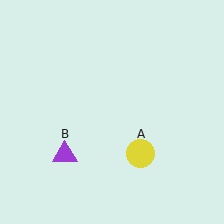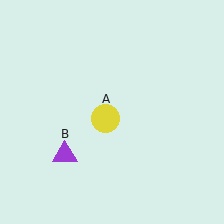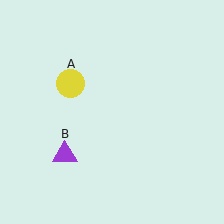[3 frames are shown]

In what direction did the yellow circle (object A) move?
The yellow circle (object A) moved up and to the left.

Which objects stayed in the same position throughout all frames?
Purple triangle (object B) remained stationary.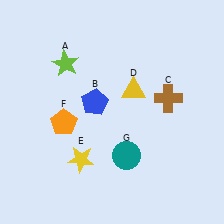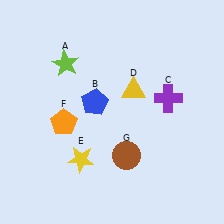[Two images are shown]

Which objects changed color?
C changed from brown to purple. G changed from teal to brown.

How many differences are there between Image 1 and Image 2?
There are 2 differences between the two images.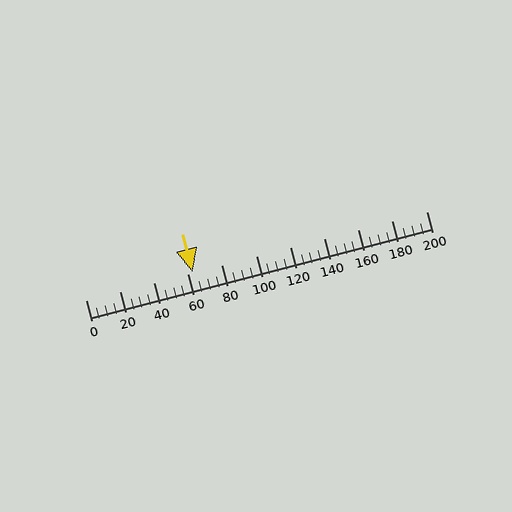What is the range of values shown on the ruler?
The ruler shows values from 0 to 200.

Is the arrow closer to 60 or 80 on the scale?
The arrow is closer to 60.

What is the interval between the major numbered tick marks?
The major tick marks are spaced 20 units apart.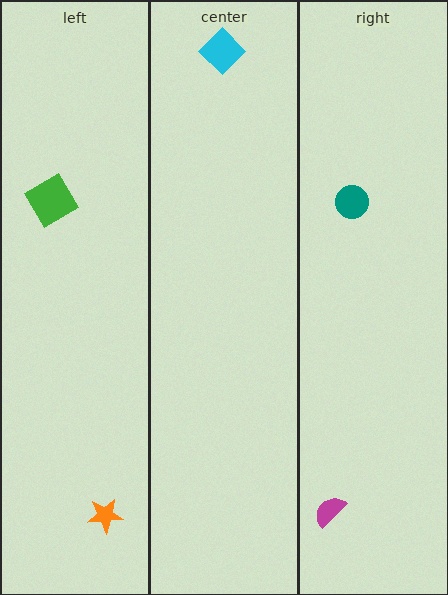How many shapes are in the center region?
1.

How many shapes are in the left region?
2.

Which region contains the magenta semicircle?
The right region.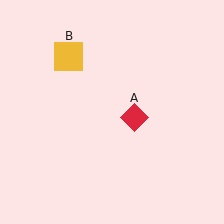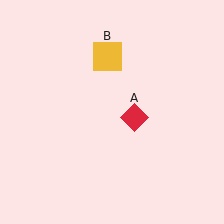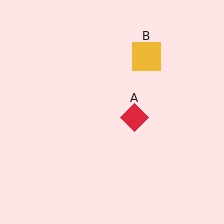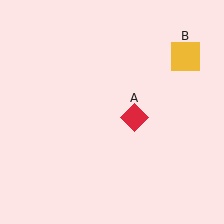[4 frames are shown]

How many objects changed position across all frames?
1 object changed position: yellow square (object B).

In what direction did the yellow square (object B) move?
The yellow square (object B) moved right.